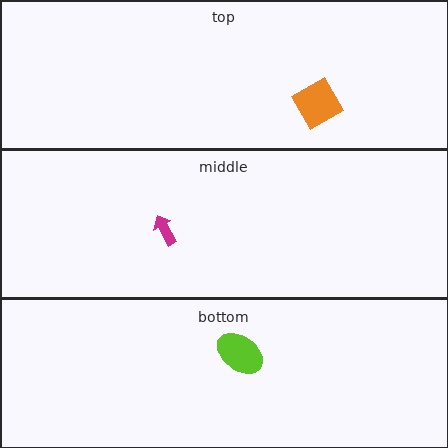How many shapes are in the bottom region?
1.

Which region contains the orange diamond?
The top region.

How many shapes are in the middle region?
1.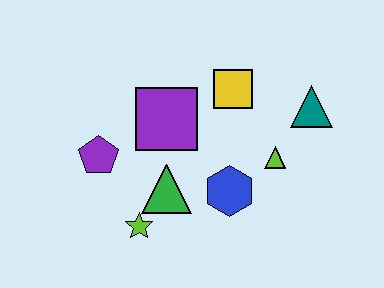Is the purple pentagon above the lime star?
Yes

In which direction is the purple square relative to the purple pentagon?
The purple square is to the right of the purple pentagon.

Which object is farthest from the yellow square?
The lime star is farthest from the yellow square.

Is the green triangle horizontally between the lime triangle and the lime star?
Yes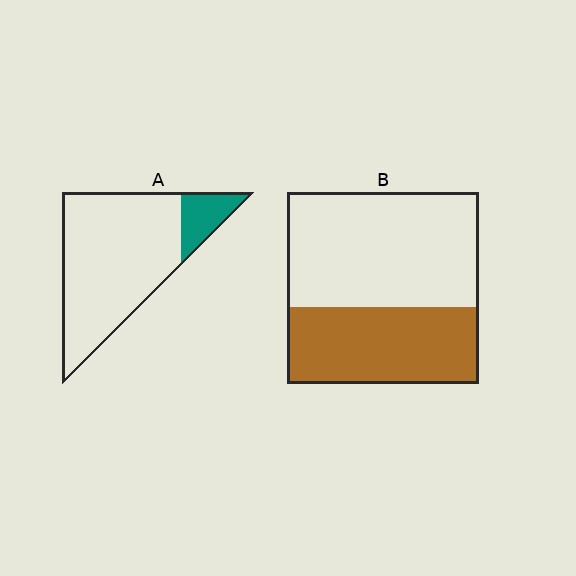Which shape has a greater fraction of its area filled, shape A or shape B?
Shape B.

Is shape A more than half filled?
No.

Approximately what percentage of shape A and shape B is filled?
A is approximately 15% and B is approximately 40%.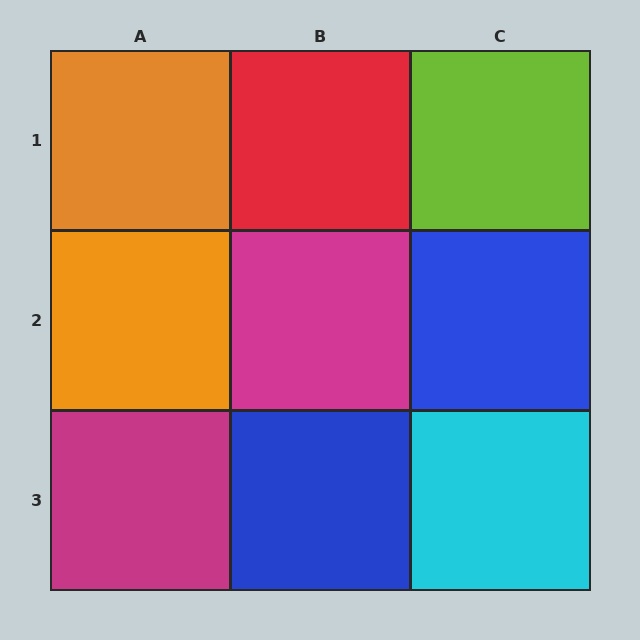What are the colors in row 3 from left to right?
Magenta, blue, cyan.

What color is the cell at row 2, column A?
Orange.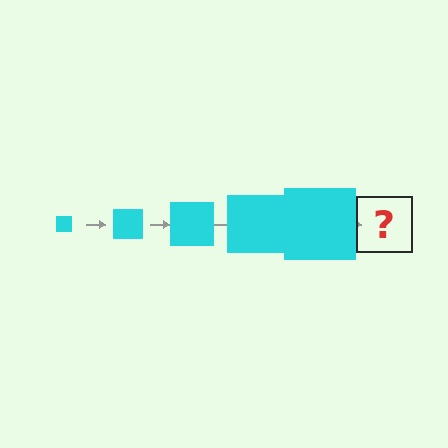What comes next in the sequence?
The next element should be a cyan square, larger than the previous one.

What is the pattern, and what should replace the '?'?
The pattern is that the square gets progressively larger each step. The '?' should be a cyan square, larger than the previous one.